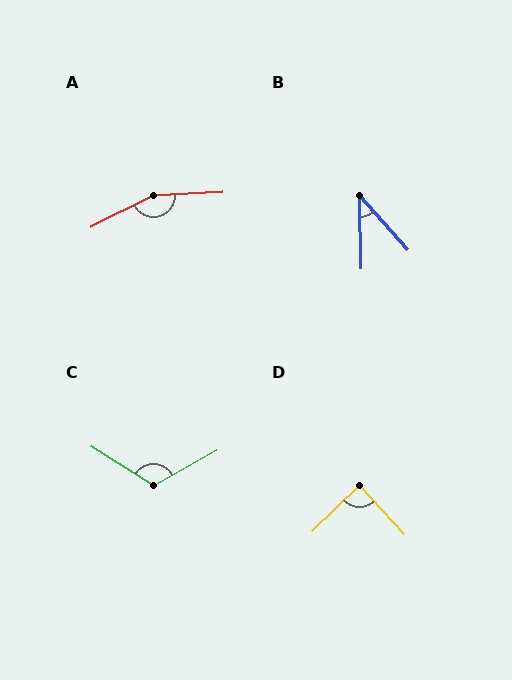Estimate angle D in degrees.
Approximately 88 degrees.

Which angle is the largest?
A, at approximately 157 degrees.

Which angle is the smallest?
B, at approximately 41 degrees.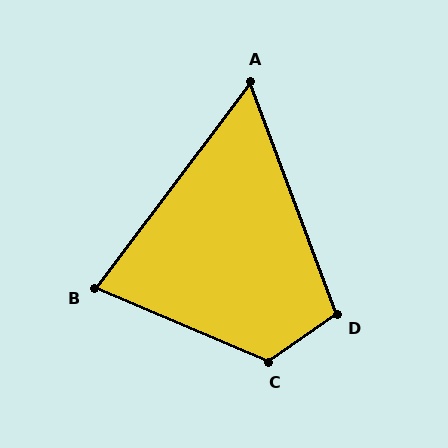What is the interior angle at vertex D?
Approximately 104 degrees (obtuse).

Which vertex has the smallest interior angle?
A, at approximately 57 degrees.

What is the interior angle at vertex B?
Approximately 76 degrees (acute).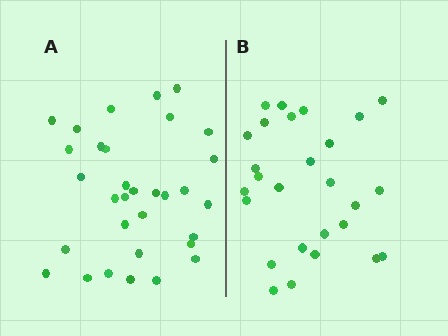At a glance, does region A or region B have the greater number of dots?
Region A (the left region) has more dots.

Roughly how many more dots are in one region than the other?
Region A has about 5 more dots than region B.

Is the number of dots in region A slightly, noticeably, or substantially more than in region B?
Region A has only slightly more — the two regions are fairly close. The ratio is roughly 1.2 to 1.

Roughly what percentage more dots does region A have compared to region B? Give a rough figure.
About 20% more.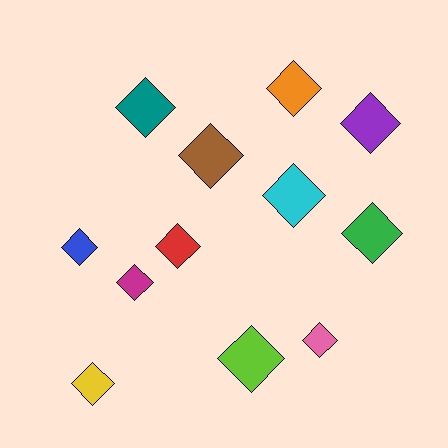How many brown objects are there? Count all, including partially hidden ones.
There is 1 brown object.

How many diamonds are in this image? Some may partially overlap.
There are 12 diamonds.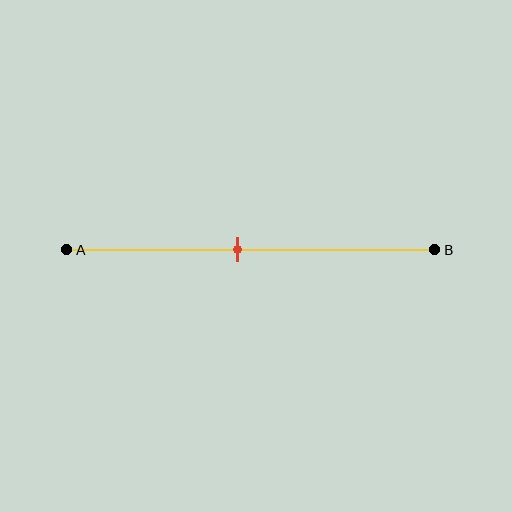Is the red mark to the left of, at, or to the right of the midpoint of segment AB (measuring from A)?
The red mark is to the left of the midpoint of segment AB.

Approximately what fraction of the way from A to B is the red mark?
The red mark is approximately 45% of the way from A to B.